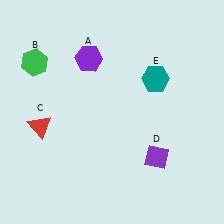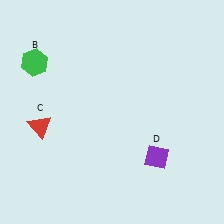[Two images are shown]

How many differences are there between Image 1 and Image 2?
There are 2 differences between the two images.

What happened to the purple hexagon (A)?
The purple hexagon (A) was removed in Image 2. It was in the top-left area of Image 1.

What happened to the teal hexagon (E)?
The teal hexagon (E) was removed in Image 2. It was in the top-right area of Image 1.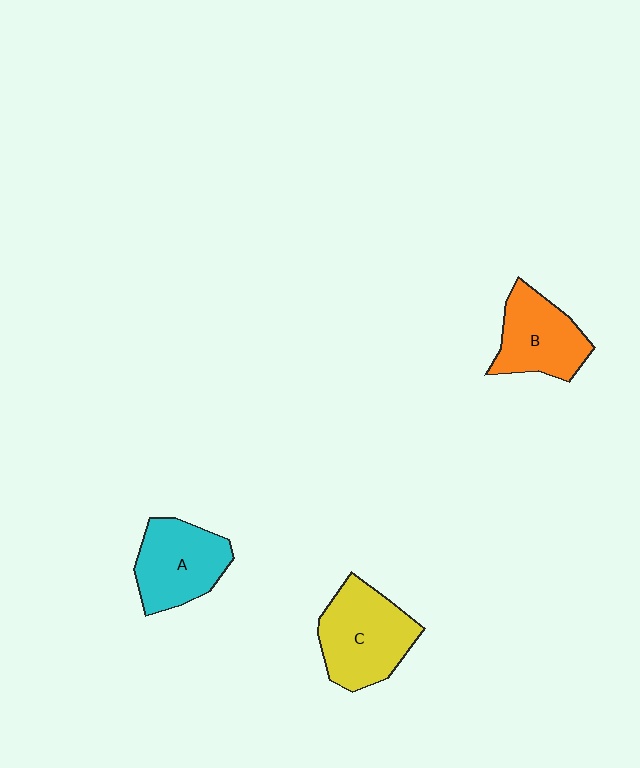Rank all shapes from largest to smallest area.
From largest to smallest: C (yellow), A (cyan), B (orange).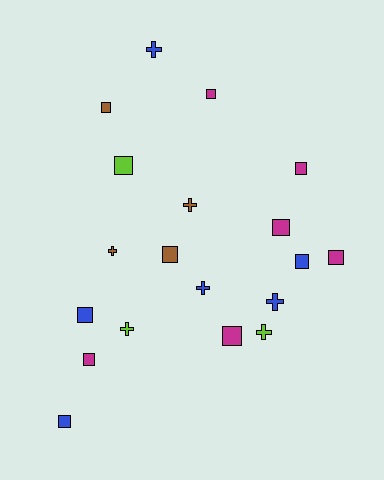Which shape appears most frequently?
Square, with 12 objects.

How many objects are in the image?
There are 19 objects.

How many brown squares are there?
There are 2 brown squares.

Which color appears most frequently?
Magenta, with 6 objects.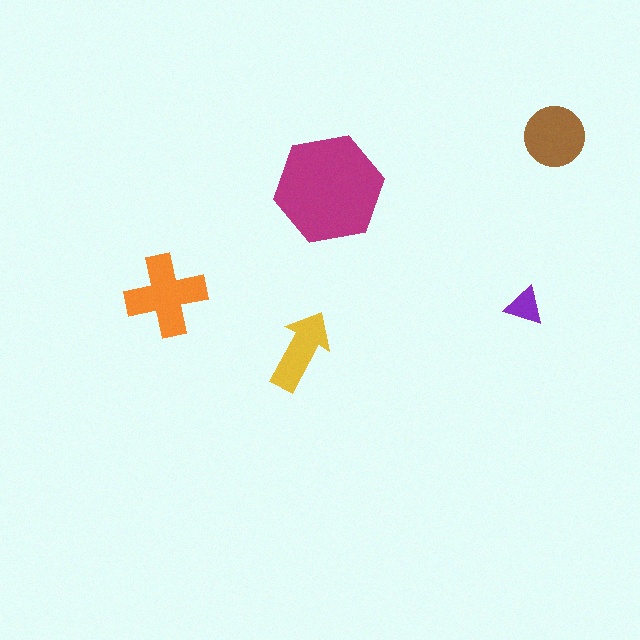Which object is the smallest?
The purple triangle.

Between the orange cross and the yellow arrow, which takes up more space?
The orange cross.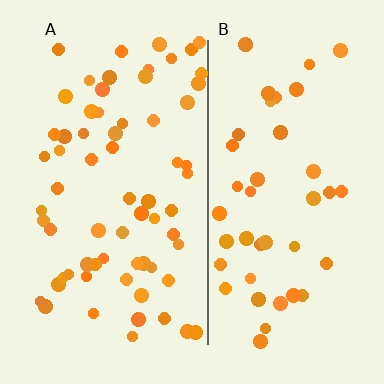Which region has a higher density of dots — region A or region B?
A (the left).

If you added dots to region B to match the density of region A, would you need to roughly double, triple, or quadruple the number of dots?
Approximately double.